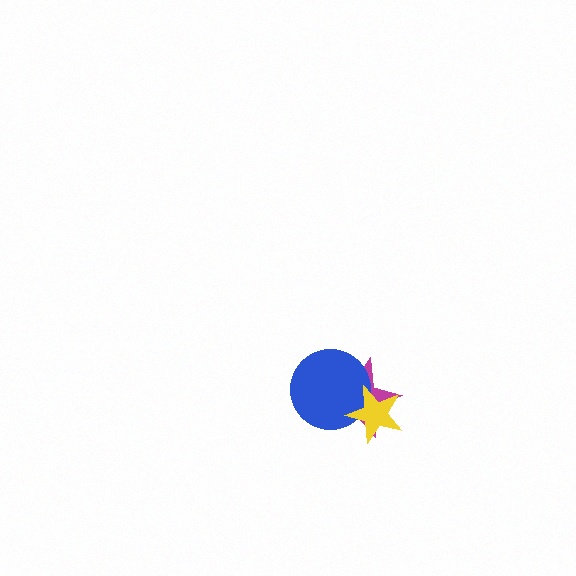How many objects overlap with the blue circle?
2 objects overlap with the blue circle.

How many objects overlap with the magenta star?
2 objects overlap with the magenta star.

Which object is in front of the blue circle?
The yellow star is in front of the blue circle.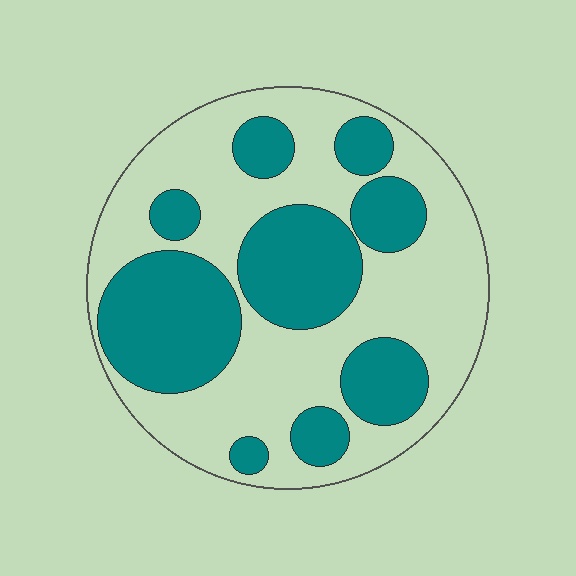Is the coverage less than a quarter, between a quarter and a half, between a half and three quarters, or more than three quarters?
Between a quarter and a half.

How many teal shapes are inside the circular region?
9.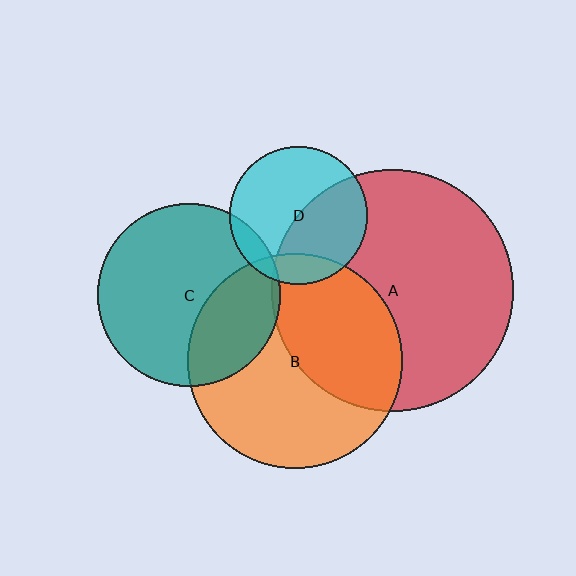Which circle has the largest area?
Circle A (red).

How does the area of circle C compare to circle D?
Approximately 1.8 times.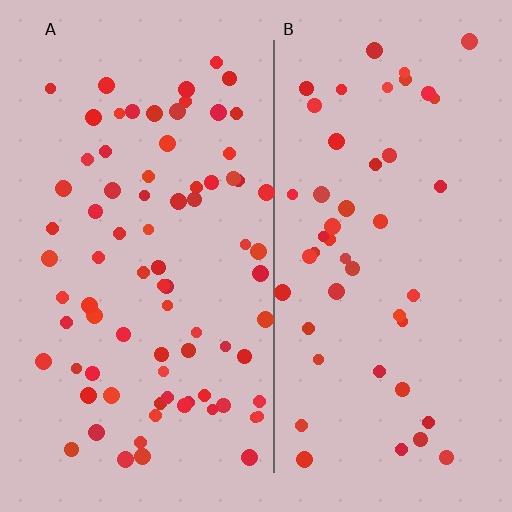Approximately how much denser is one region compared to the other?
Approximately 1.6× — region A over region B.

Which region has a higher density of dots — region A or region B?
A (the left).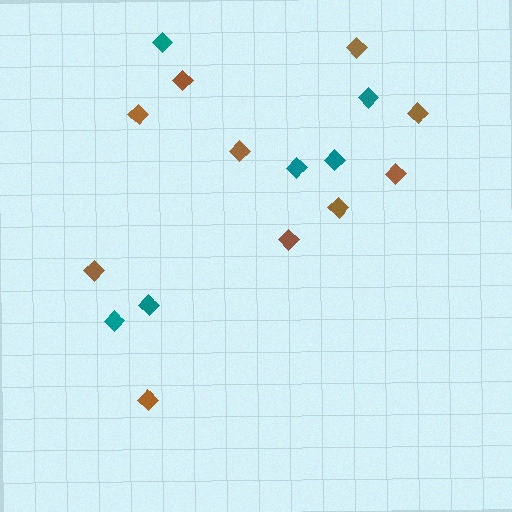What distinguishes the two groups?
There are 2 groups: one group of brown diamonds (10) and one group of teal diamonds (6).